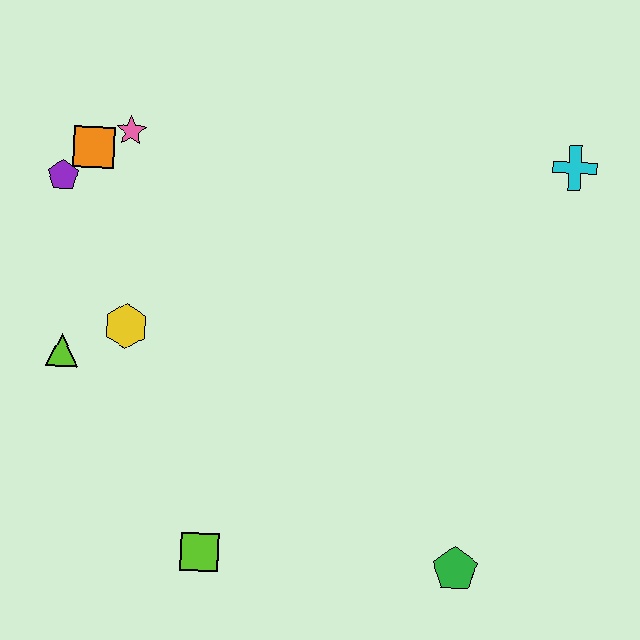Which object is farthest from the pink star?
The green pentagon is farthest from the pink star.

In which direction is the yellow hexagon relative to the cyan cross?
The yellow hexagon is to the left of the cyan cross.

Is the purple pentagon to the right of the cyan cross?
No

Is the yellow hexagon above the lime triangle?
Yes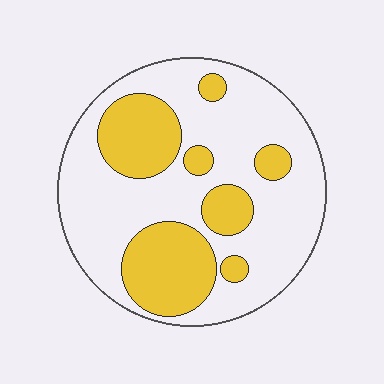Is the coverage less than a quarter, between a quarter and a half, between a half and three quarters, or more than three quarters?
Between a quarter and a half.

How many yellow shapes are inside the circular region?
7.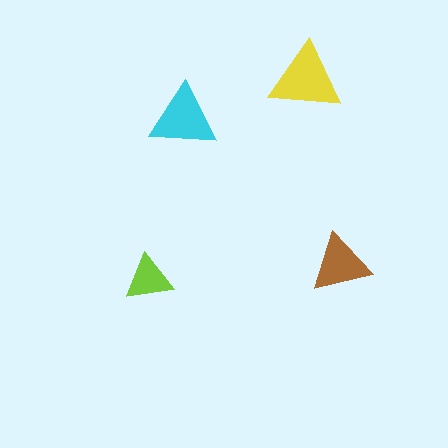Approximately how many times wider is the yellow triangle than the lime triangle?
About 1.5 times wider.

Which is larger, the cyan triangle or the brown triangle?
The cyan one.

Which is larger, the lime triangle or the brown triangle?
The brown one.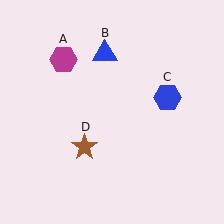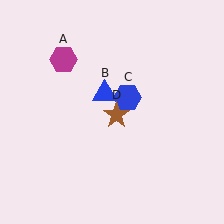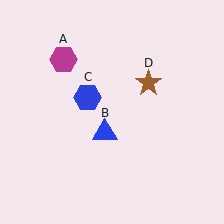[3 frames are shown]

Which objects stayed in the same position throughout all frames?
Magenta hexagon (object A) remained stationary.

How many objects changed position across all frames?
3 objects changed position: blue triangle (object B), blue hexagon (object C), brown star (object D).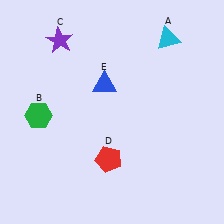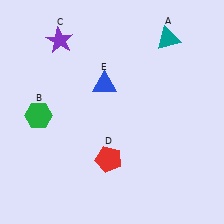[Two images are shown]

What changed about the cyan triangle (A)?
In Image 1, A is cyan. In Image 2, it changed to teal.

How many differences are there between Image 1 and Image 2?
There is 1 difference between the two images.